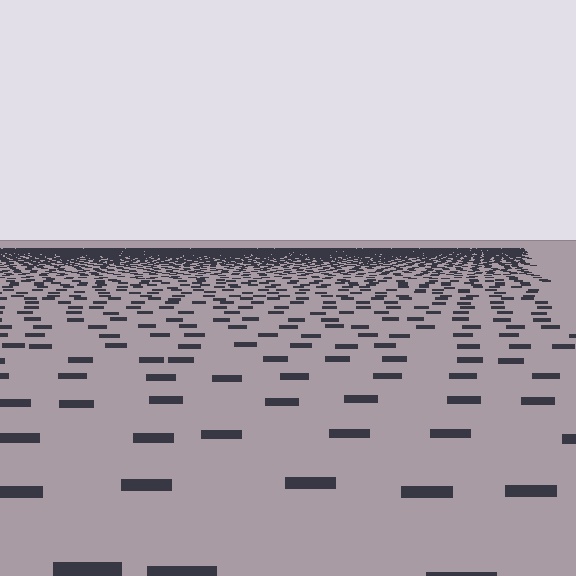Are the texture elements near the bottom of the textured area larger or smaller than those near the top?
Larger. Near the bottom, elements are closer to the viewer and appear at a bigger on-screen size.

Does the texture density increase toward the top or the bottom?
Density increases toward the top.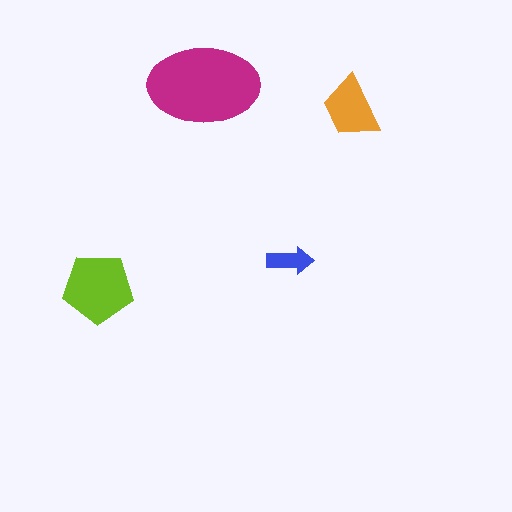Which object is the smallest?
The blue arrow.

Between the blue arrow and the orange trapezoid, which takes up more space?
The orange trapezoid.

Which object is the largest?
The magenta ellipse.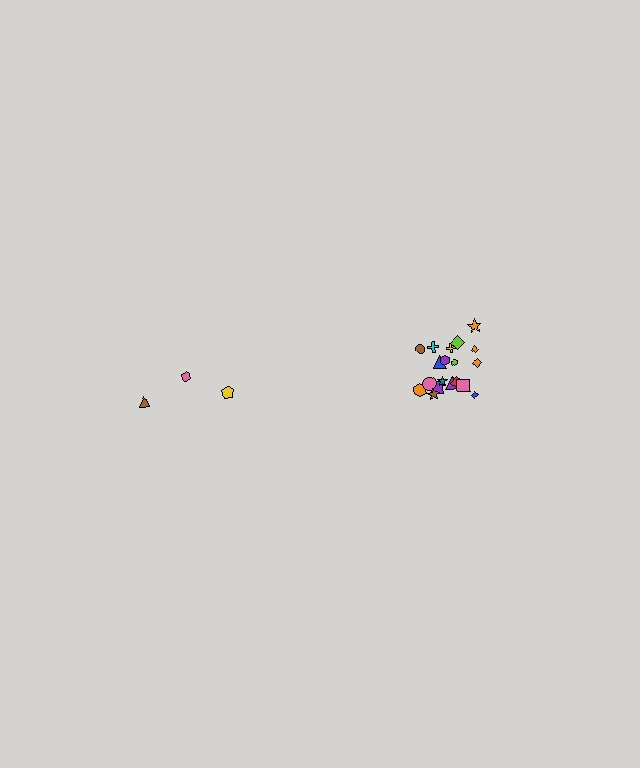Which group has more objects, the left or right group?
The right group.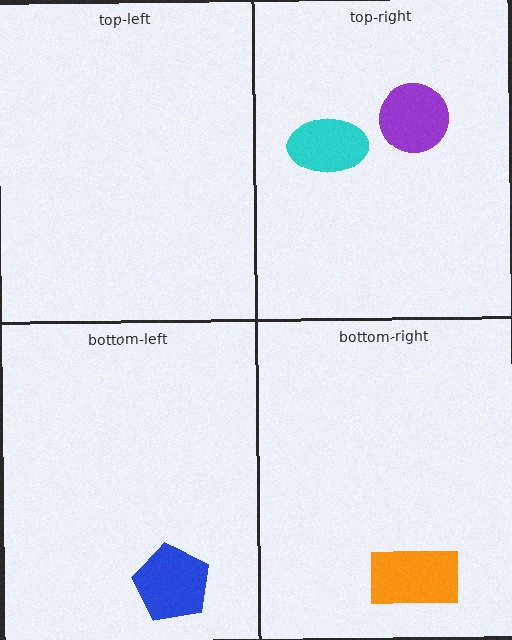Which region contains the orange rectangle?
The bottom-right region.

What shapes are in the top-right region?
The cyan ellipse, the purple circle.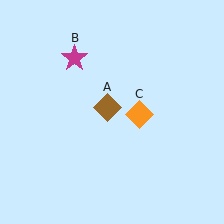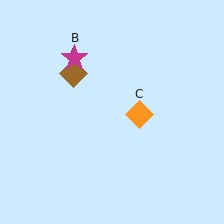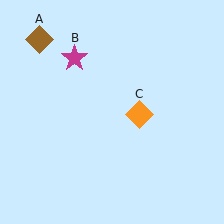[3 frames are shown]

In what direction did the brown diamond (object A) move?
The brown diamond (object A) moved up and to the left.